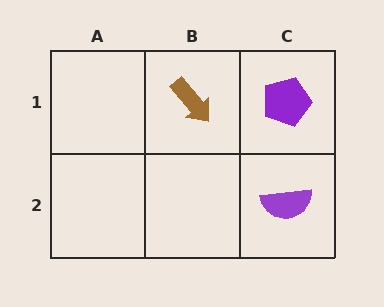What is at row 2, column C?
A purple semicircle.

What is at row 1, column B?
A brown arrow.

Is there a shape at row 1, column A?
No, that cell is empty.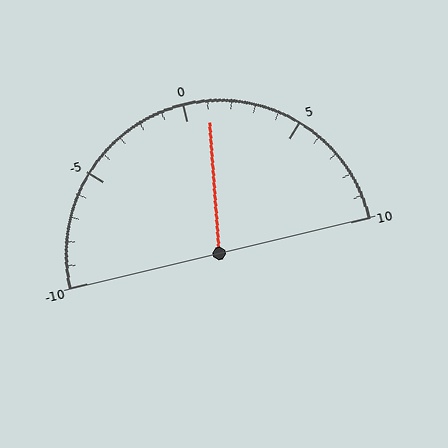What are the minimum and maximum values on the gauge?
The gauge ranges from -10 to 10.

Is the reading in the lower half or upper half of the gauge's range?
The reading is in the upper half of the range (-10 to 10).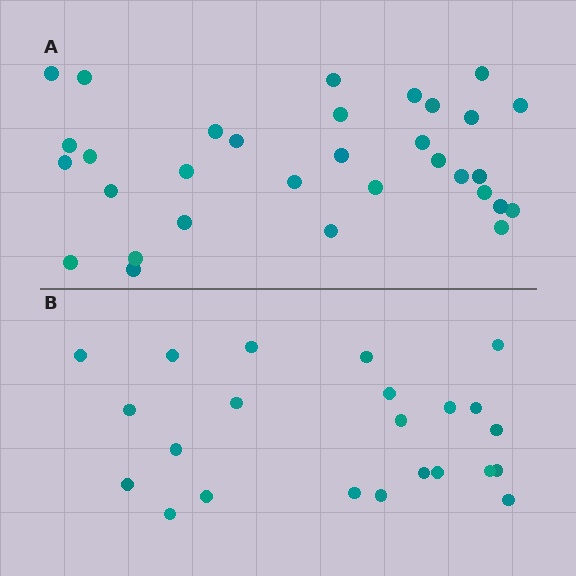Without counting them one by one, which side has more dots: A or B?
Region A (the top region) has more dots.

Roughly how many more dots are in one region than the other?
Region A has roughly 8 or so more dots than region B.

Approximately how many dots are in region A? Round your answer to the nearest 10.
About 30 dots. (The exact count is 32, which rounds to 30.)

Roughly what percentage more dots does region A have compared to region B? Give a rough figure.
About 40% more.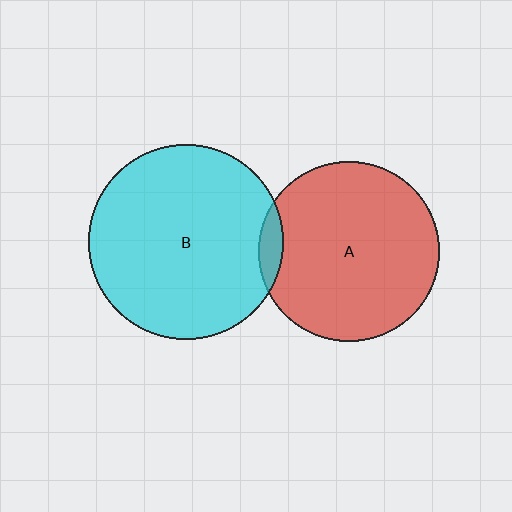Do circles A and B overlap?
Yes.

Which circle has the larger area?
Circle B (cyan).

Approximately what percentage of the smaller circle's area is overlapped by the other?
Approximately 5%.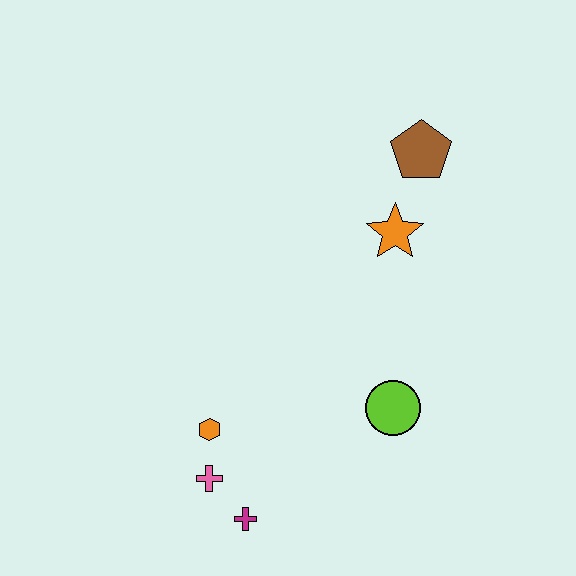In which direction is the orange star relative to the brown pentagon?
The orange star is below the brown pentagon.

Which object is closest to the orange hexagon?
The pink cross is closest to the orange hexagon.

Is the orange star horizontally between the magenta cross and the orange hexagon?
No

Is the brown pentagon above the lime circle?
Yes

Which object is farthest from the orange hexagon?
The brown pentagon is farthest from the orange hexagon.